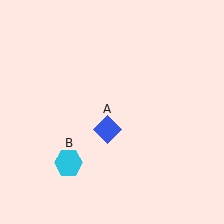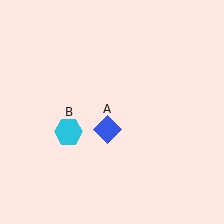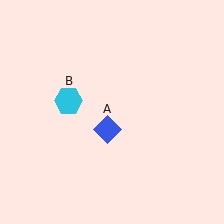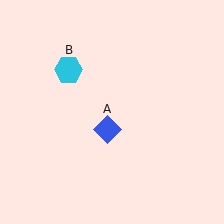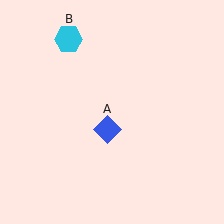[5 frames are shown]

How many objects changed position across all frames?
1 object changed position: cyan hexagon (object B).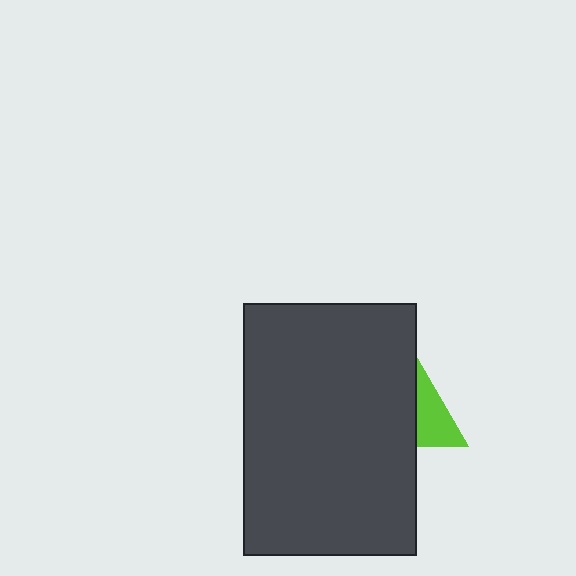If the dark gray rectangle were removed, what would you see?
You would see the complete lime triangle.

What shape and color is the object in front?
The object in front is a dark gray rectangle.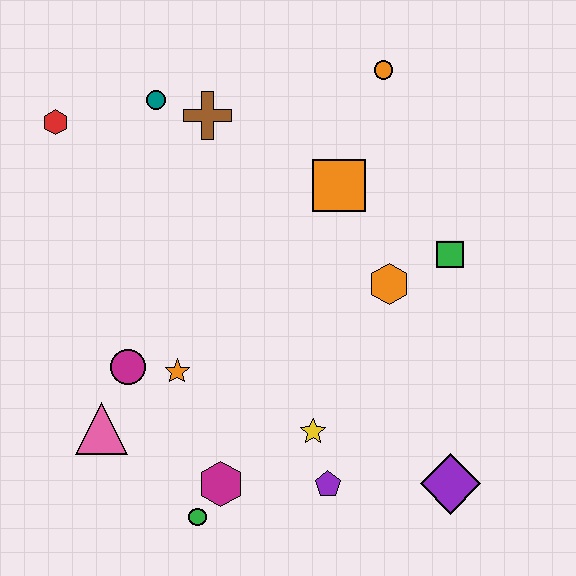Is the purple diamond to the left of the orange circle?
No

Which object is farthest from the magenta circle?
The orange circle is farthest from the magenta circle.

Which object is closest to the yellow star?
The purple pentagon is closest to the yellow star.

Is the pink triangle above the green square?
No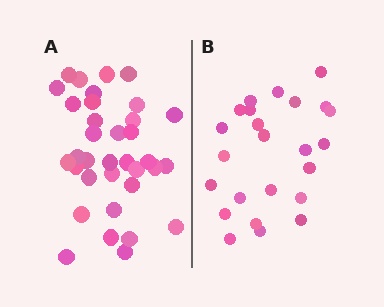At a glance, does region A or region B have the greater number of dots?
Region A (the left region) has more dots.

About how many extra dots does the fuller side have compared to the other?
Region A has roughly 12 or so more dots than region B.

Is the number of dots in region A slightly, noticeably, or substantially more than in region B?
Region A has substantially more. The ratio is roughly 1.5 to 1.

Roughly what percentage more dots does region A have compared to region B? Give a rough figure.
About 45% more.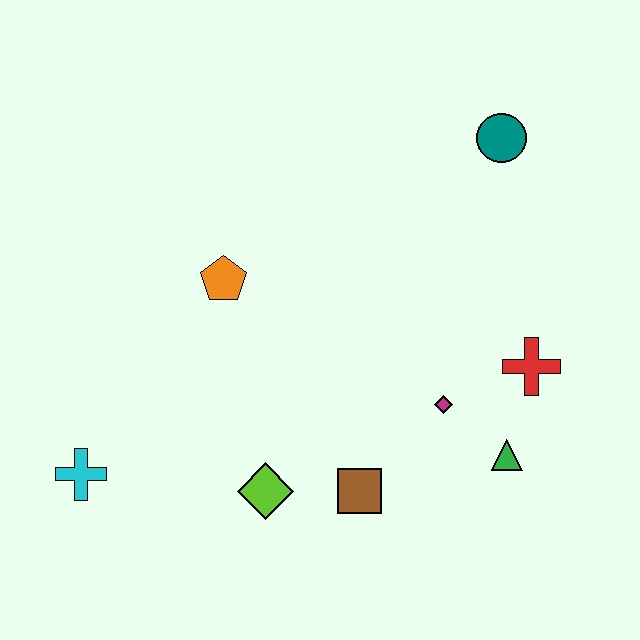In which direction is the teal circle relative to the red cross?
The teal circle is above the red cross.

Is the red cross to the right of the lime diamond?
Yes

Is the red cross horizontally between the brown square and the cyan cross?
No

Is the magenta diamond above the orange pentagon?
No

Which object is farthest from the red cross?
The cyan cross is farthest from the red cross.